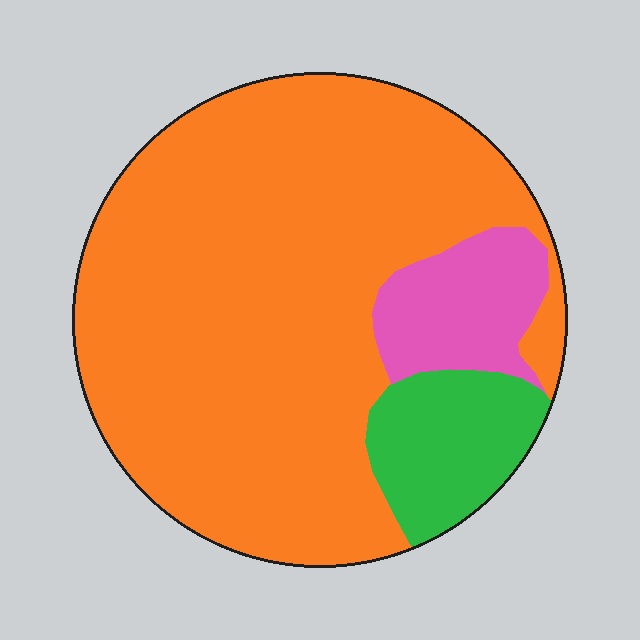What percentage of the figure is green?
Green takes up about one eighth (1/8) of the figure.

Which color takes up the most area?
Orange, at roughly 80%.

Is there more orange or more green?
Orange.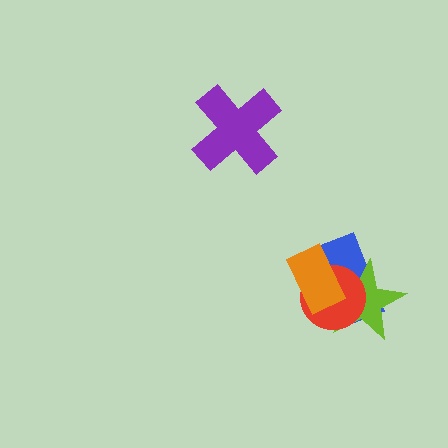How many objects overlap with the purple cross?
0 objects overlap with the purple cross.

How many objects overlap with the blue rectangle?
3 objects overlap with the blue rectangle.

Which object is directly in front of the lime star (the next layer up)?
The red circle is directly in front of the lime star.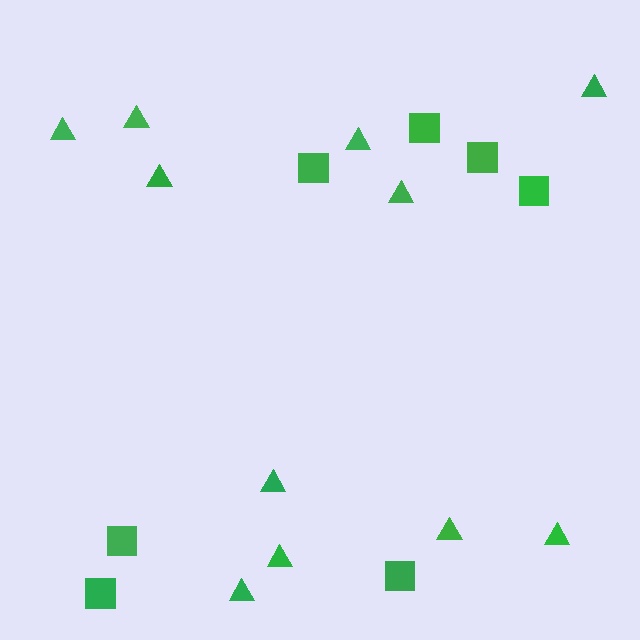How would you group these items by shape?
There are 2 groups: one group of triangles (11) and one group of squares (7).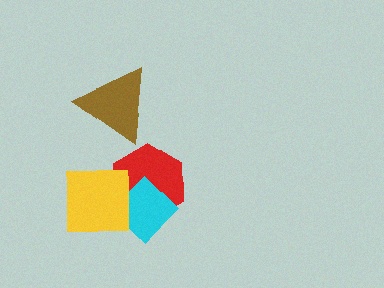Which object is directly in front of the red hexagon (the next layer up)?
The cyan diamond is directly in front of the red hexagon.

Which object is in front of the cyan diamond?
The yellow square is in front of the cyan diamond.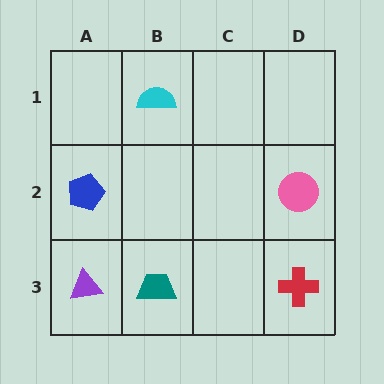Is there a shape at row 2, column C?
No, that cell is empty.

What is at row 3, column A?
A purple triangle.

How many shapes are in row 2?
2 shapes.